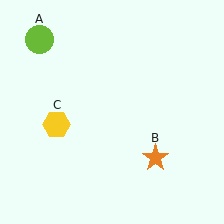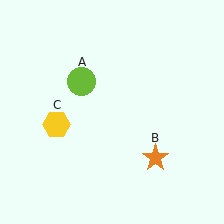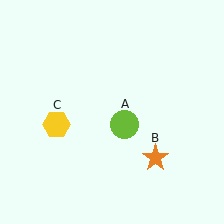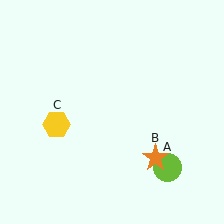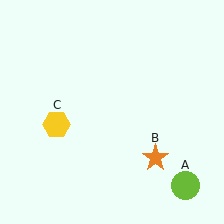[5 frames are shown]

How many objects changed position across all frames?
1 object changed position: lime circle (object A).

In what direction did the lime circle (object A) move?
The lime circle (object A) moved down and to the right.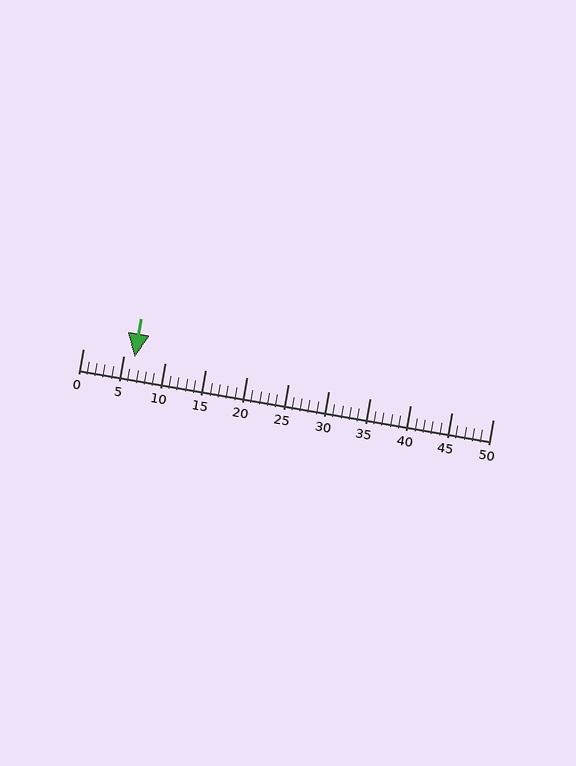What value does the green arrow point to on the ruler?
The green arrow points to approximately 6.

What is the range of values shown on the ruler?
The ruler shows values from 0 to 50.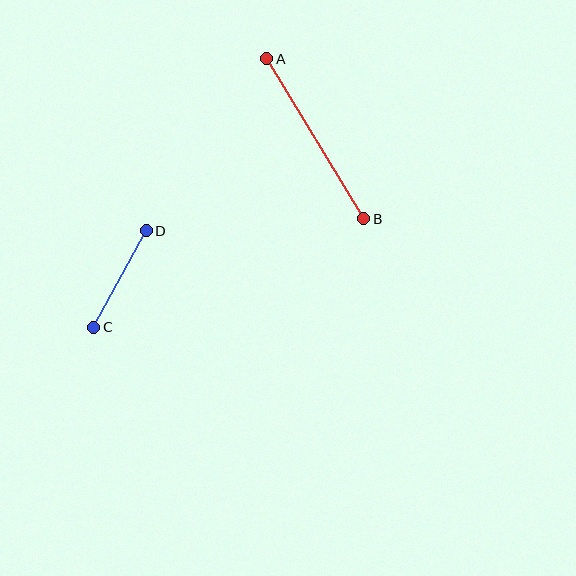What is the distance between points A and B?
The distance is approximately 187 pixels.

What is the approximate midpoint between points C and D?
The midpoint is at approximately (120, 279) pixels.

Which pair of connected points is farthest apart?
Points A and B are farthest apart.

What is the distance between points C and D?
The distance is approximately 110 pixels.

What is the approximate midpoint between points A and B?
The midpoint is at approximately (315, 139) pixels.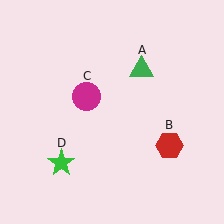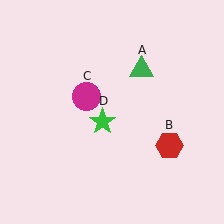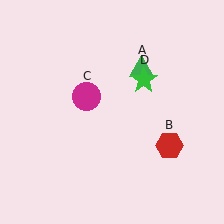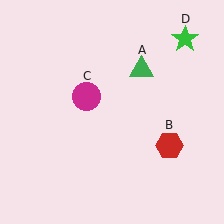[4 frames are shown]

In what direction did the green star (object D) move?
The green star (object D) moved up and to the right.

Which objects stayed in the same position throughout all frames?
Green triangle (object A) and red hexagon (object B) and magenta circle (object C) remained stationary.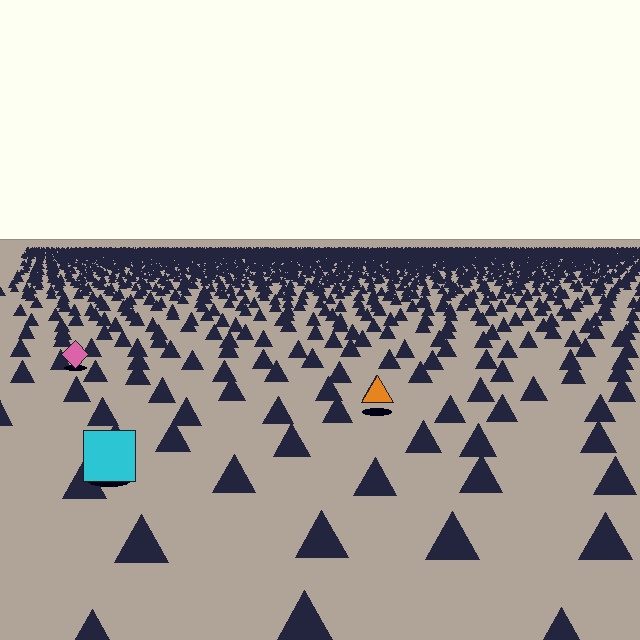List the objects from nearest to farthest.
From nearest to farthest: the cyan square, the orange triangle, the pink diamond.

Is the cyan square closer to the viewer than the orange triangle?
Yes. The cyan square is closer — you can tell from the texture gradient: the ground texture is coarser near it.